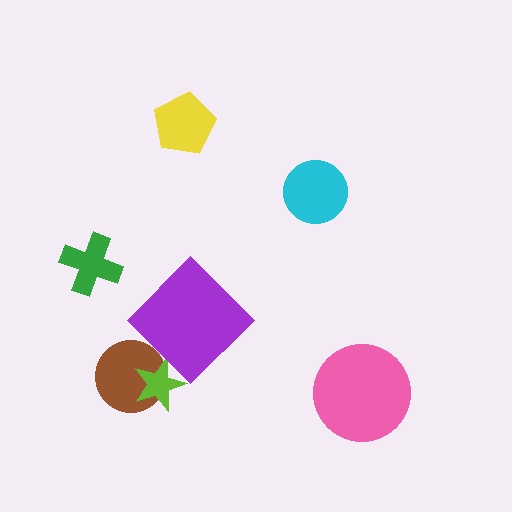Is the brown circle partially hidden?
Yes, it is partially covered by another shape.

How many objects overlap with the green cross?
0 objects overlap with the green cross.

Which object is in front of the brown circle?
The lime star is in front of the brown circle.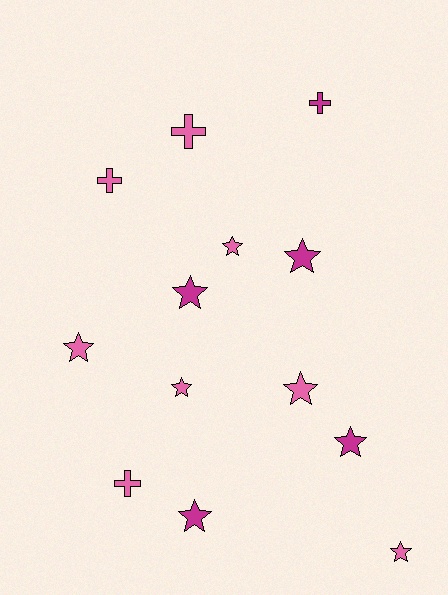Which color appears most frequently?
Pink, with 8 objects.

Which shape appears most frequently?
Star, with 9 objects.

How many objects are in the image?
There are 13 objects.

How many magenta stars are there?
There are 4 magenta stars.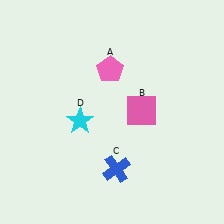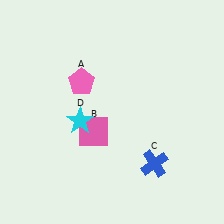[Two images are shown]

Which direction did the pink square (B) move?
The pink square (B) moved left.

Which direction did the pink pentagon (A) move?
The pink pentagon (A) moved left.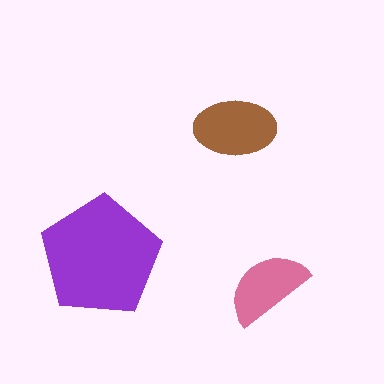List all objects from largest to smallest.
The purple pentagon, the brown ellipse, the pink semicircle.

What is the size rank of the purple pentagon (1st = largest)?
1st.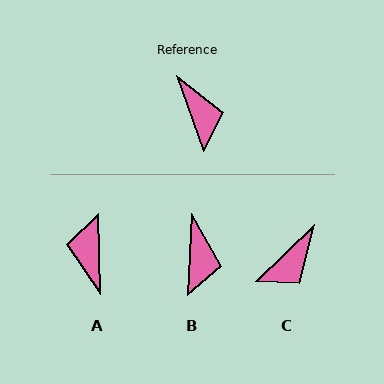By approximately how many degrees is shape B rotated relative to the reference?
Approximately 22 degrees clockwise.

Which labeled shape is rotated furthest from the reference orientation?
A, about 162 degrees away.